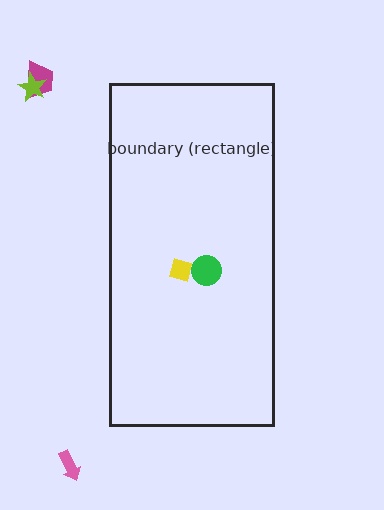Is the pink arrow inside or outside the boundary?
Outside.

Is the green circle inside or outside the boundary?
Inside.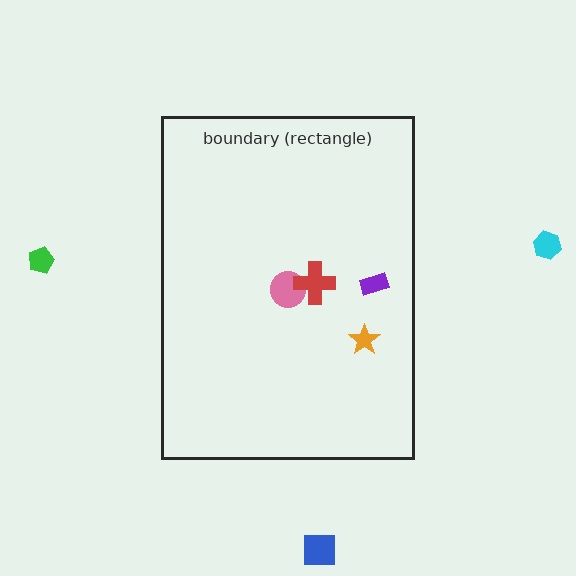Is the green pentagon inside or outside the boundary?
Outside.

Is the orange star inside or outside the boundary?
Inside.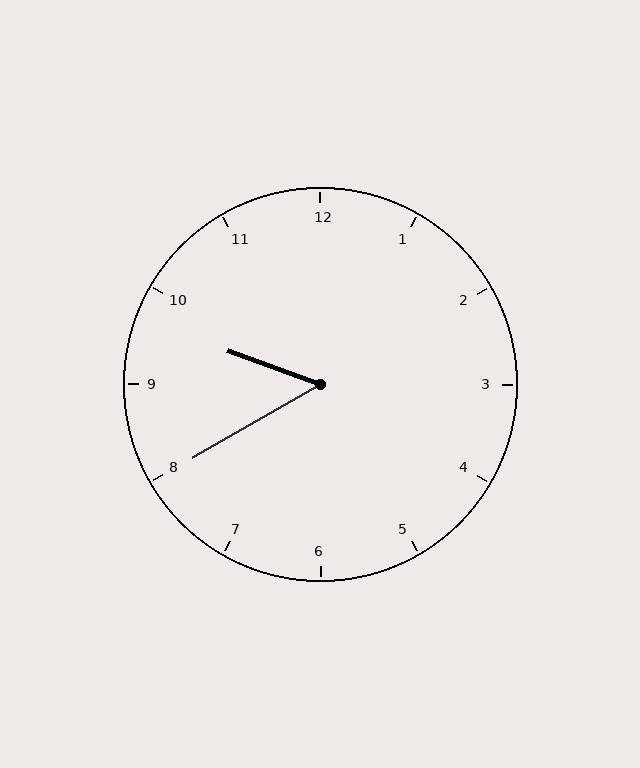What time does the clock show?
9:40.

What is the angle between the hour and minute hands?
Approximately 50 degrees.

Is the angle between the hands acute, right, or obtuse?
It is acute.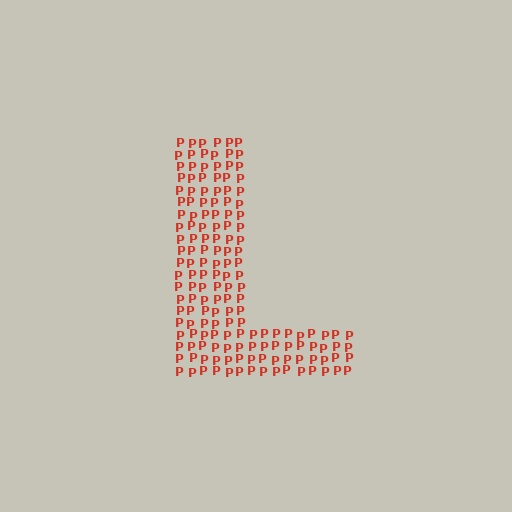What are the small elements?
The small elements are letter P's.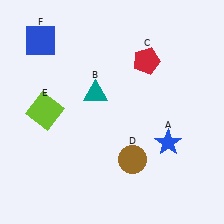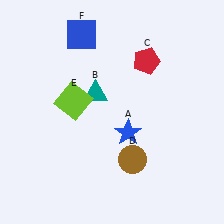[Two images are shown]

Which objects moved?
The objects that moved are: the blue star (A), the lime square (E), the blue square (F).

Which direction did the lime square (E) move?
The lime square (E) moved right.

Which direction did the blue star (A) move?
The blue star (A) moved left.